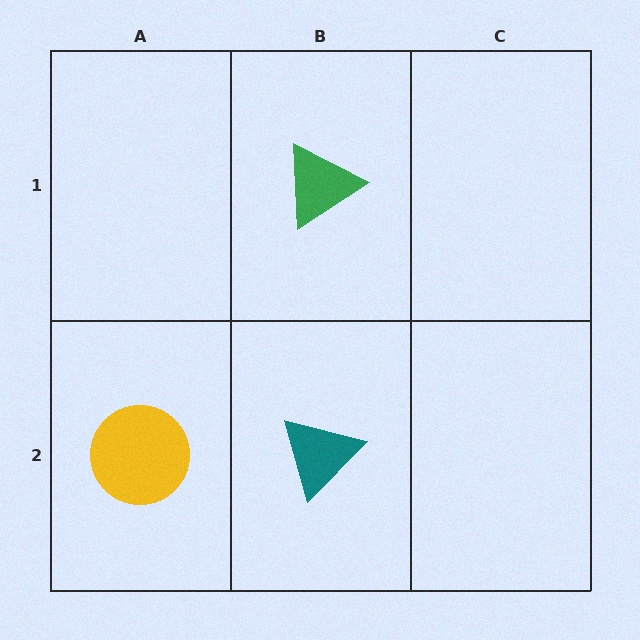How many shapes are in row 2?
2 shapes.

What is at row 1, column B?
A green triangle.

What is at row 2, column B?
A teal triangle.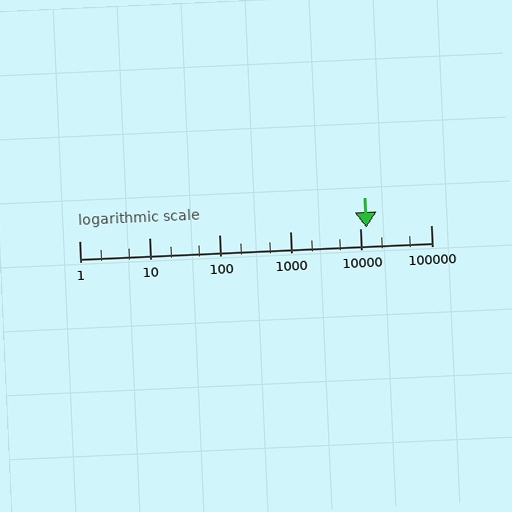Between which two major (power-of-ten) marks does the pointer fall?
The pointer is between 10000 and 100000.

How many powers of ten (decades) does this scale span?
The scale spans 5 decades, from 1 to 100000.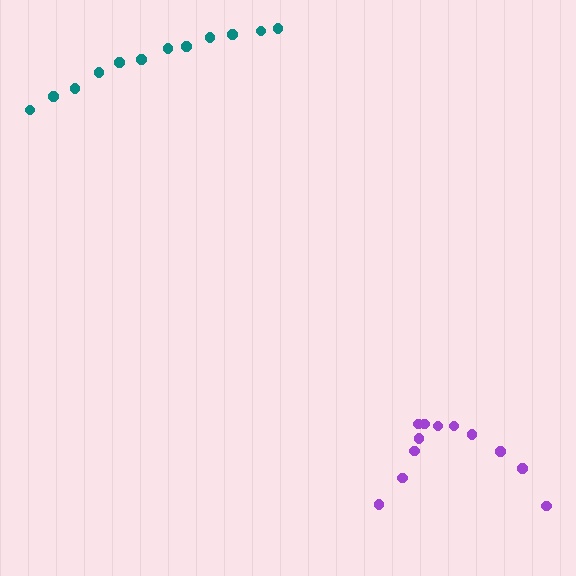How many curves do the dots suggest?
There are 2 distinct paths.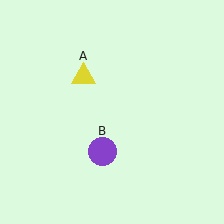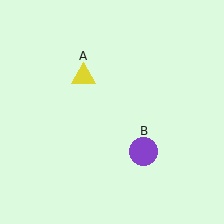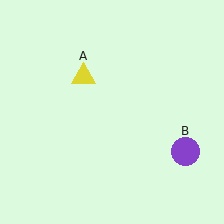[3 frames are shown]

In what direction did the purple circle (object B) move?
The purple circle (object B) moved right.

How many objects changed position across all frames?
1 object changed position: purple circle (object B).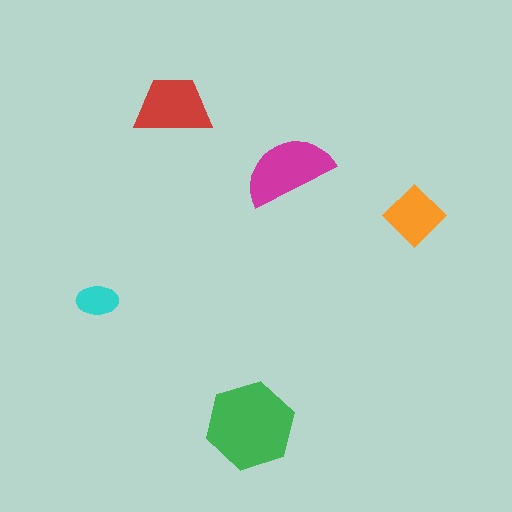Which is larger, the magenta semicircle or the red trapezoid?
The magenta semicircle.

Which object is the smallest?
The cyan ellipse.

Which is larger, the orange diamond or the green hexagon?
The green hexagon.